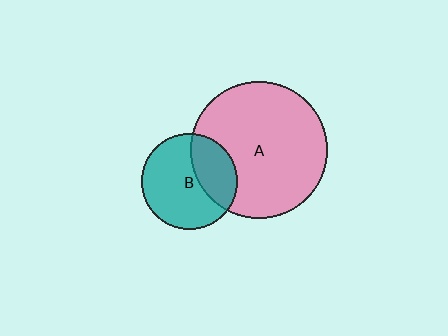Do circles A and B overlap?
Yes.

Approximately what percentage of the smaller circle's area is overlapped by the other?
Approximately 30%.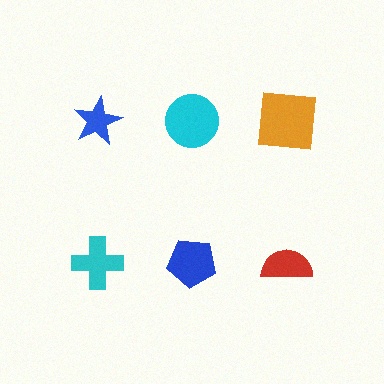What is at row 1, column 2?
A cyan circle.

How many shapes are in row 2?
3 shapes.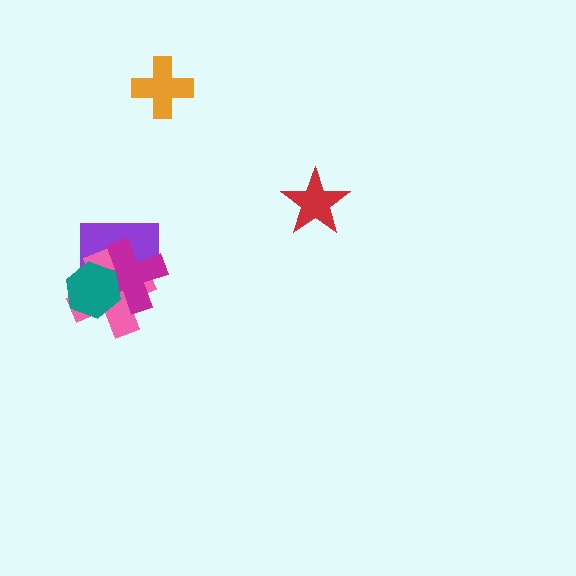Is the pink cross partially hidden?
Yes, it is partially covered by another shape.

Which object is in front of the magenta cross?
The teal hexagon is in front of the magenta cross.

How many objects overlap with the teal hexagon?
3 objects overlap with the teal hexagon.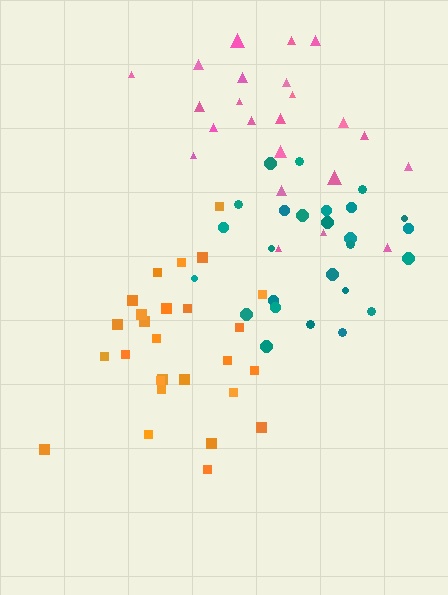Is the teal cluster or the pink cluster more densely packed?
Teal.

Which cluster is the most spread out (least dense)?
Pink.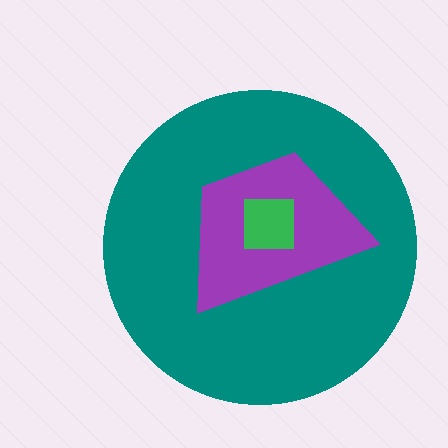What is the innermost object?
The green square.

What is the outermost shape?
The teal circle.